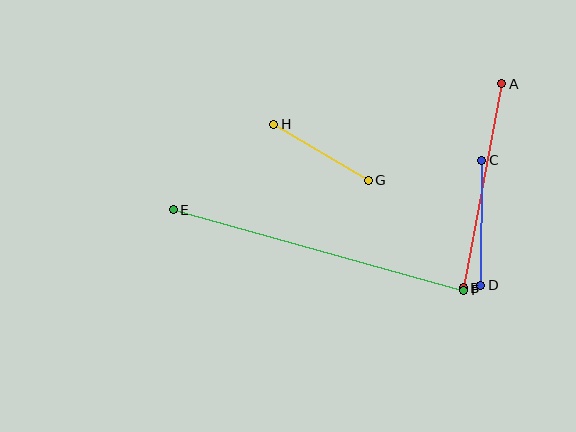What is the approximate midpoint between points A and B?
The midpoint is at approximately (483, 186) pixels.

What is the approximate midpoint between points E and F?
The midpoint is at approximately (319, 250) pixels.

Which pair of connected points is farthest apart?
Points E and F are farthest apart.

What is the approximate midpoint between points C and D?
The midpoint is at approximately (481, 223) pixels.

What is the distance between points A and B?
The distance is approximately 208 pixels.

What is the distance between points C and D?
The distance is approximately 125 pixels.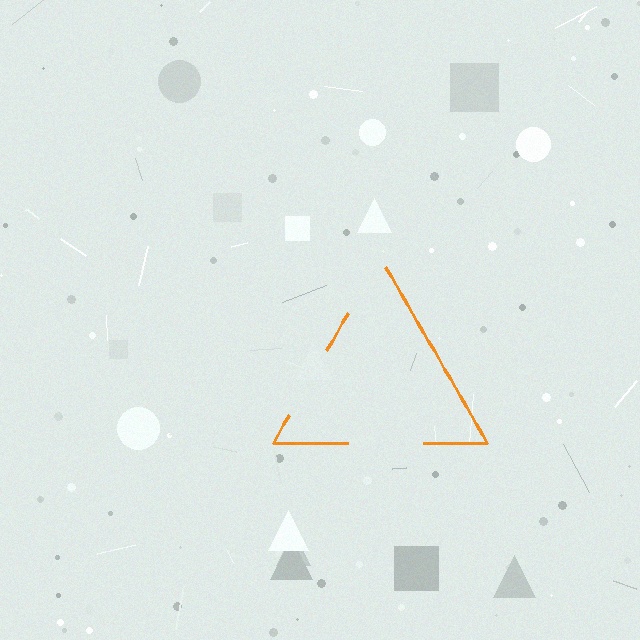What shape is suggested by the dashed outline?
The dashed outline suggests a triangle.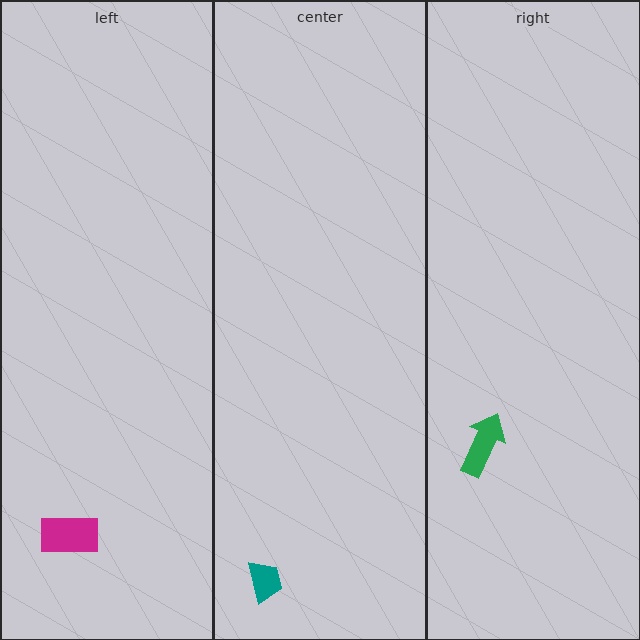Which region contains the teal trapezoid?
The center region.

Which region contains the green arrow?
The right region.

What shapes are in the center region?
The teal trapezoid.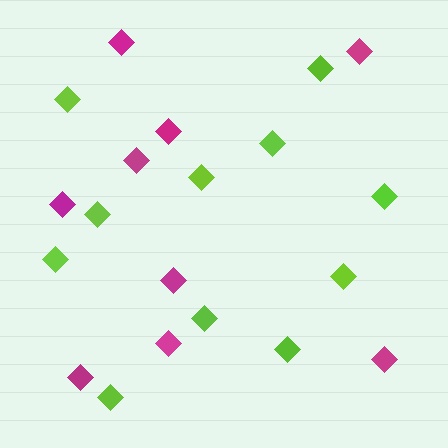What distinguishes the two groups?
There are 2 groups: one group of lime diamonds (11) and one group of magenta diamonds (9).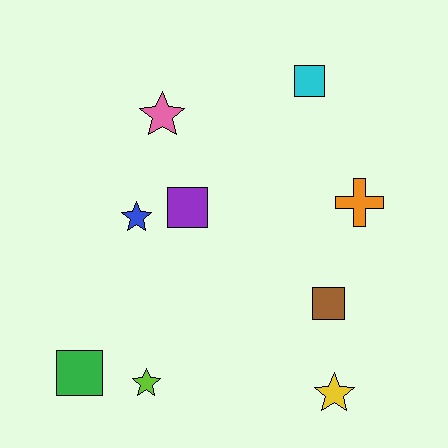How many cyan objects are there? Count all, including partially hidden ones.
There is 1 cyan object.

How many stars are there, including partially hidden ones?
There are 4 stars.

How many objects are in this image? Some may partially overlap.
There are 9 objects.